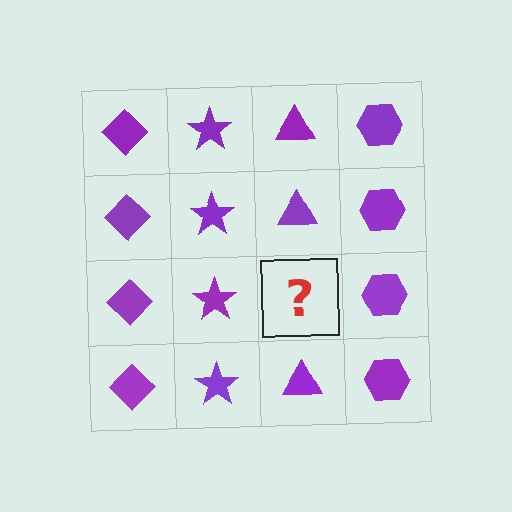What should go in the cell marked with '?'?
The missing cell should contain a purple triangle.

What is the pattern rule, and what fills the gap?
The rule is that each column has a consistent shape. The gap should be filled with a purple triangle.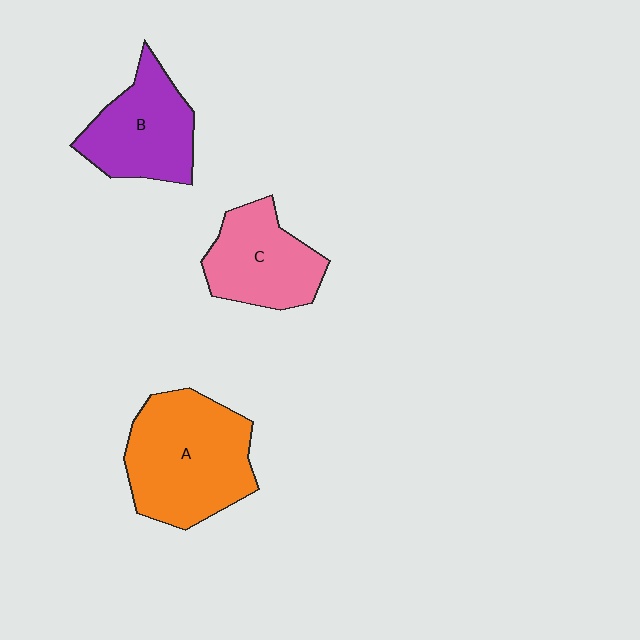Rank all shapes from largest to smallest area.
From largest to smallest: A (orange), B (purple), C (pink).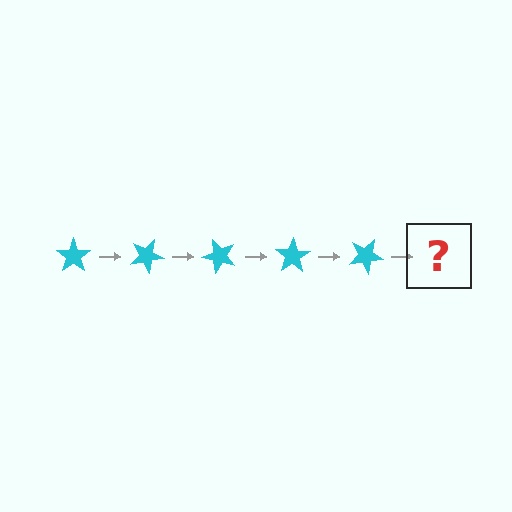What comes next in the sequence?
The next element should be a cyan star rotated 125 degrees.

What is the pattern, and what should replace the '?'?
The pattern is that the star rotates 25 degrees each step. The '?' should be a cyan star rotated 125 degrees.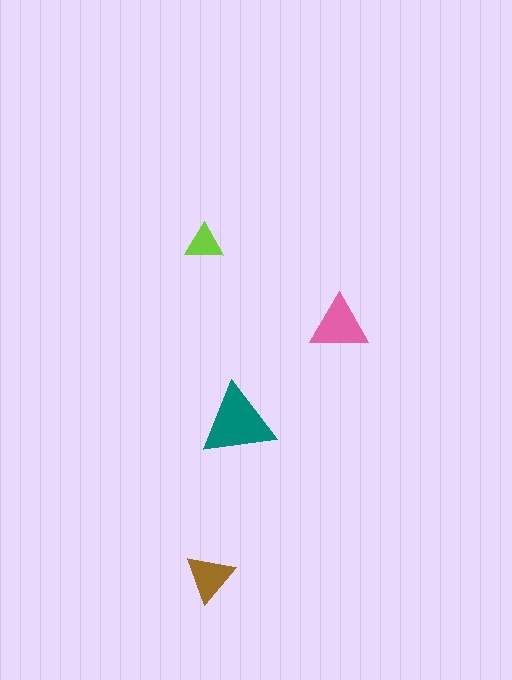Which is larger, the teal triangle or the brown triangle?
The teal one.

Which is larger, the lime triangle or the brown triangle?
The brown one.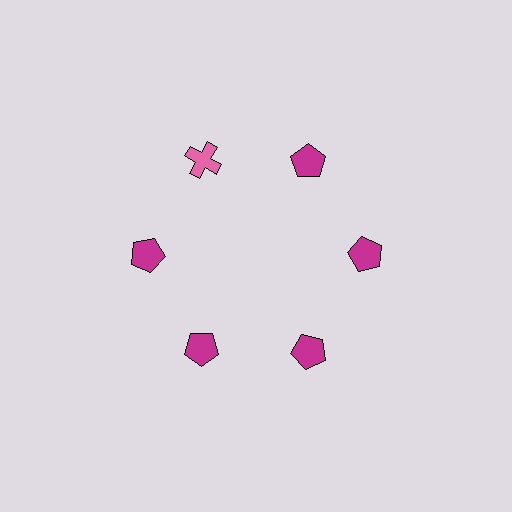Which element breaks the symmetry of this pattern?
The pink cross at roughly the 11 o'clock position breaks the symmetry. All other shapes are magenta pentagons.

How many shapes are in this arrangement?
There are 6 shapes arranged in a ring pattern.